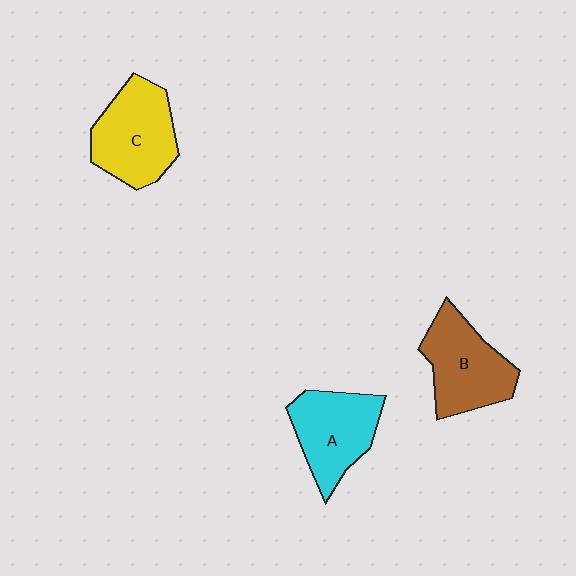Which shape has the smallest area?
Shape A (cyan).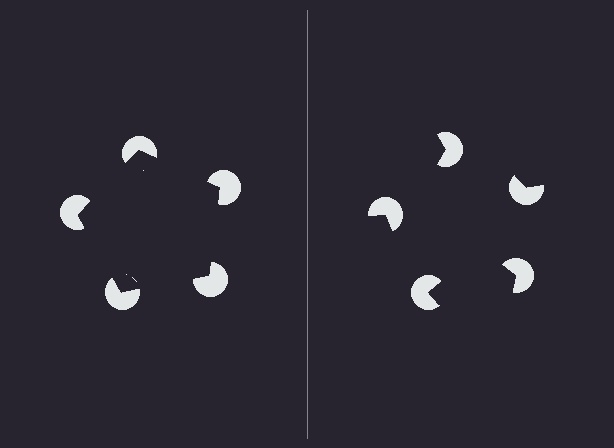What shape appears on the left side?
An illusory pentagon.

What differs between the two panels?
The pac-man discs are positioned identically on both sides; only the wedge orientations differ. On the left they align to a pentagon; on the right they are misaligned.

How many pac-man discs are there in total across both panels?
10 — 5 on each side.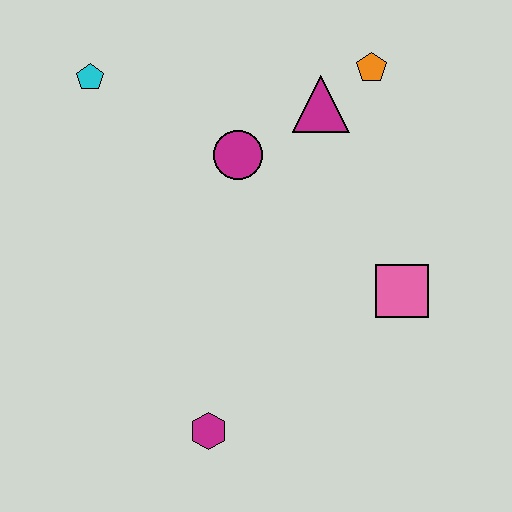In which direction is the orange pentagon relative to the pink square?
The orange pentagon is above the pink square.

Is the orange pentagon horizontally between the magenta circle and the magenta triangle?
No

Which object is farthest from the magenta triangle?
The magenta hexagon is farthest from the magenta triangle.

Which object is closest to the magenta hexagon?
The pink square is closest to the magenta hexagon.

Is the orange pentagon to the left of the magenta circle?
No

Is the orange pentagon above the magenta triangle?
Yes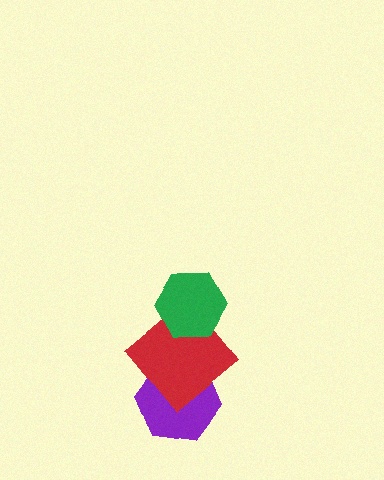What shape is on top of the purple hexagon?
The red diamond is on top of the purple hexagon.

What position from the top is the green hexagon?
The green hexagon is 1st from the top.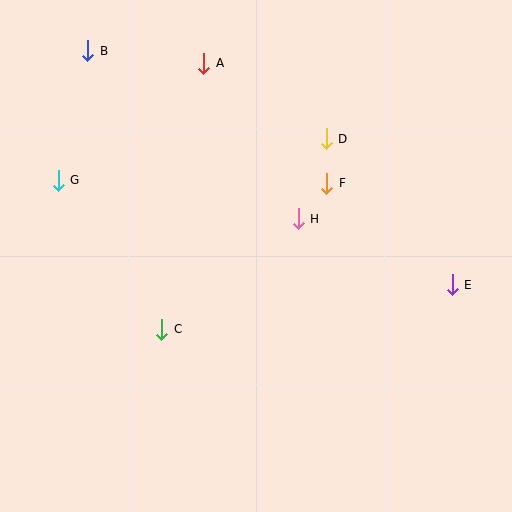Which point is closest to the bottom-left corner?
Point C is closest to the bottom-left corner.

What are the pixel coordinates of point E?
Point E is at (452, 285).